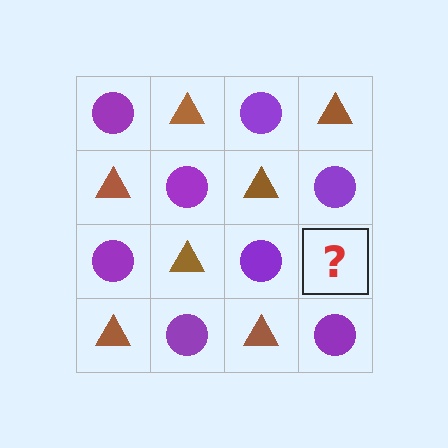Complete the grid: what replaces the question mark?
The question mark should be replaced with a brown triangle.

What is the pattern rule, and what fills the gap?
The rule is that it alternates purple circle and brown triangle in a checkerboard pattern. The gap should be filled with a brown triangle.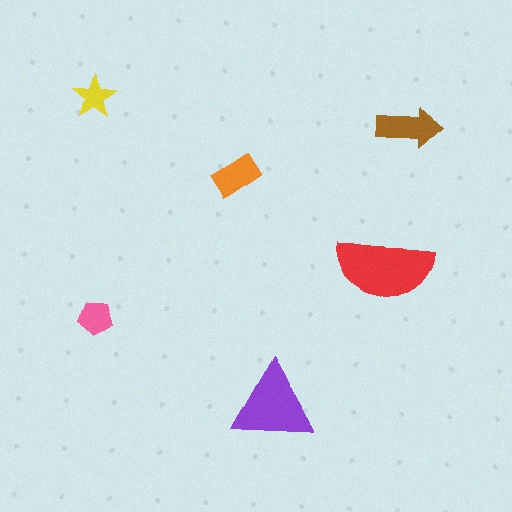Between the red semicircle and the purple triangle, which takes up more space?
The red semicircle.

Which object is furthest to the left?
The yellow star is leftmost.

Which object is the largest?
The red semicircle.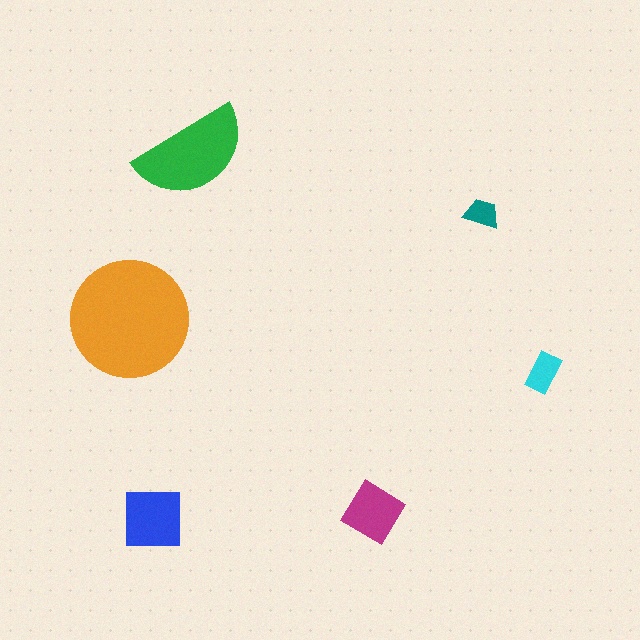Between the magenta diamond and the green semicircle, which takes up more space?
The green semicircle.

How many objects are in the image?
There are 6 objects in the image.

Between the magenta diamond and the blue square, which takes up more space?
The blue square.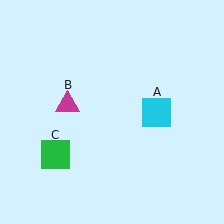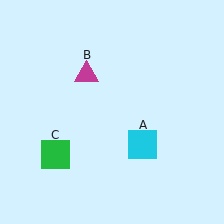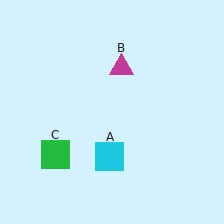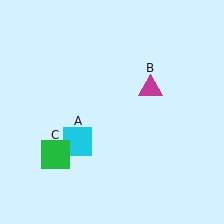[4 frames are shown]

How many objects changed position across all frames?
2 objects changed position: cyan square (object A), magenta triangle (object B).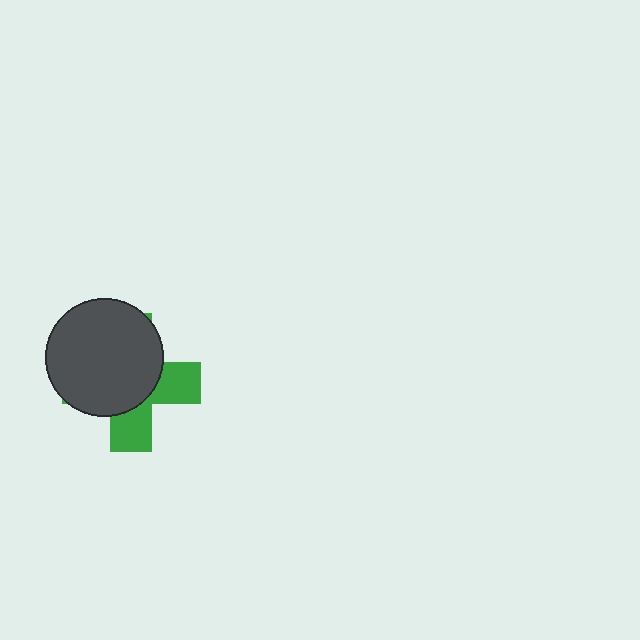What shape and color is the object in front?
The object in front is a dark gray circle.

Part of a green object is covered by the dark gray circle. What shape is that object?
It is a cross.